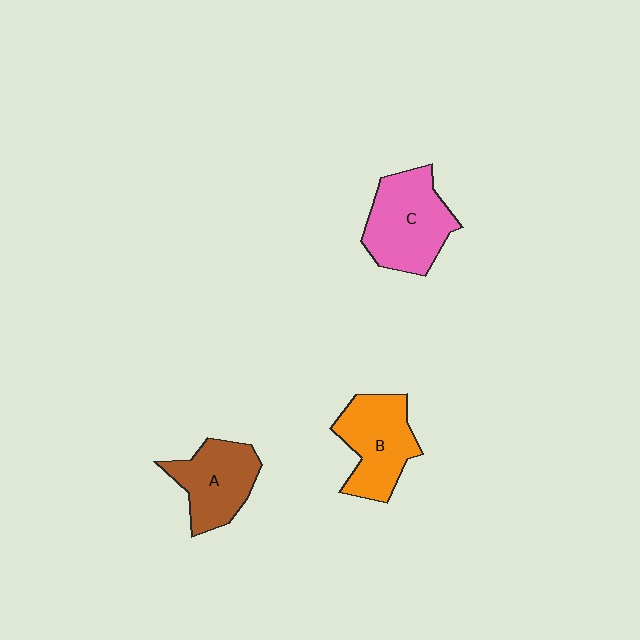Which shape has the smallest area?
Shape A (brown).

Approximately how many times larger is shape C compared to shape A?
Approximately 1.2 times.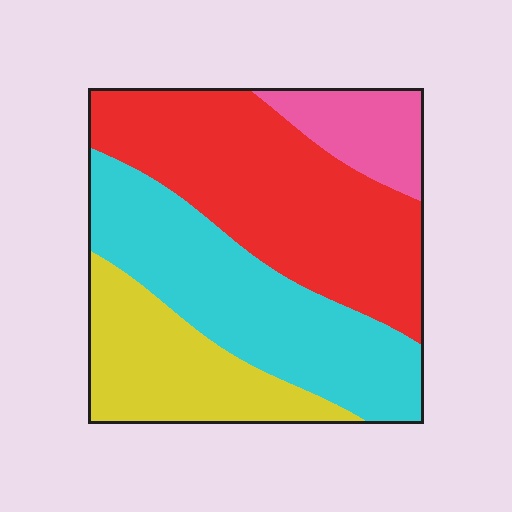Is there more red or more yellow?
Red.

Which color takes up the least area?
Pink, at roughly 10%.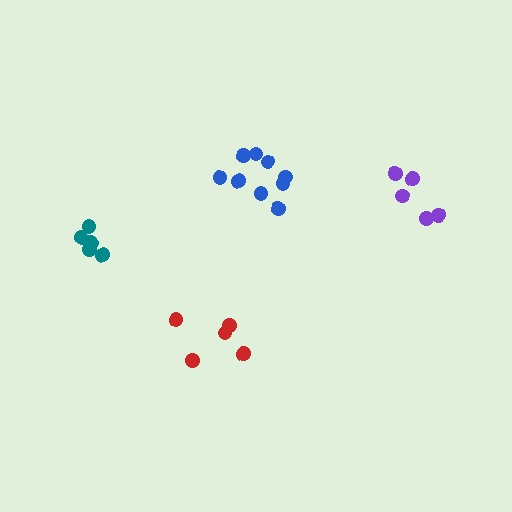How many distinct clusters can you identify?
There are 4 distinct clusters.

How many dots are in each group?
Group 1: 5 dots, Group 2: 5 dots, Group 3: 5 dots, Group 4: 9 dots (24 total).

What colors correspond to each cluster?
The clusters are colored: teal, red, purple, blue.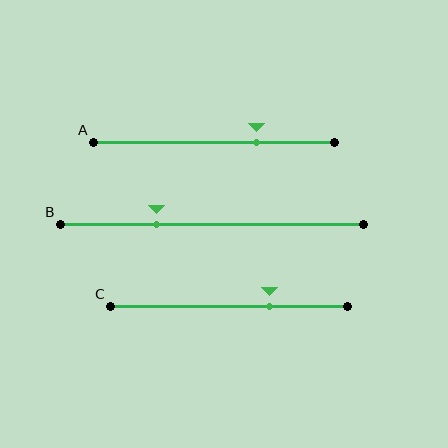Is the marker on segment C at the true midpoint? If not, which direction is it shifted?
No, the marker on segment C is shifted to the right by about 17% of the segment length.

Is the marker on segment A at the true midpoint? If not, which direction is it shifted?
No, the marker on segment A is shifted to the right by about 18% of the segment length.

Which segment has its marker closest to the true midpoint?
Segment C has its marker closest to the true midpoint.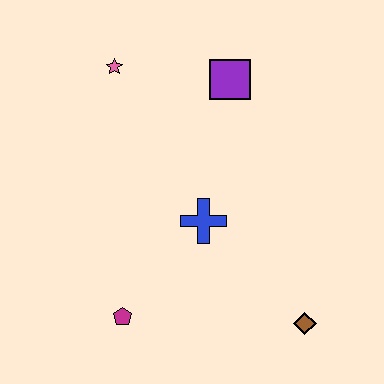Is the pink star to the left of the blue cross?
Yes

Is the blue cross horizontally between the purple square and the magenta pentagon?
Yes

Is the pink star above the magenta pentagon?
Yes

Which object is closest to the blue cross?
The magenta pentagon is closest to the blue cross.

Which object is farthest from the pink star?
The brown diamond is farthest from the pink star.